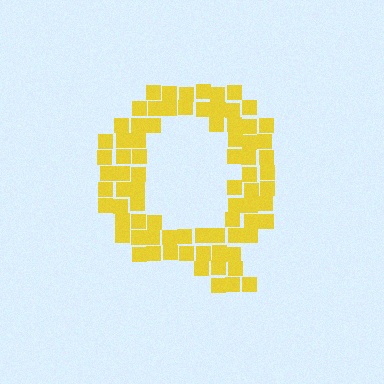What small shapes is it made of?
It is made of small squares.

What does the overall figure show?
The overall figure shows the letter Q.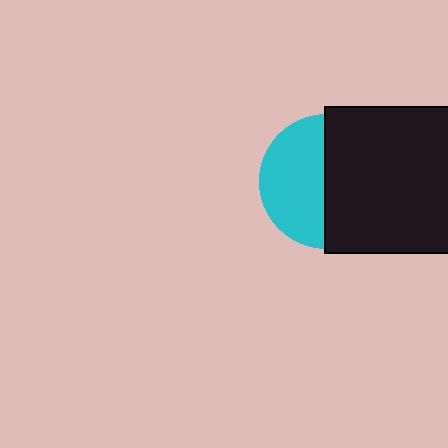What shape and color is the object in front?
The object in front is a black square.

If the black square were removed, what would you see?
You would see the complete cyan circle.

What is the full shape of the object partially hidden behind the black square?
The partially hidden object is a cyan circle.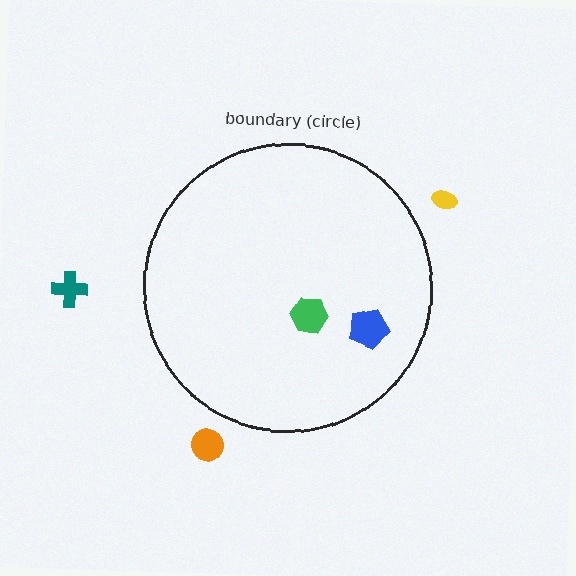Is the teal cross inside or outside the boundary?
Outside.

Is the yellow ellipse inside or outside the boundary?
Outside.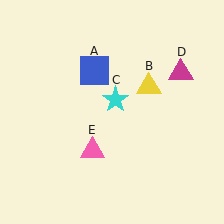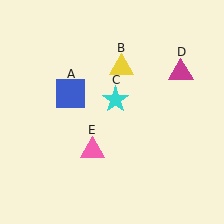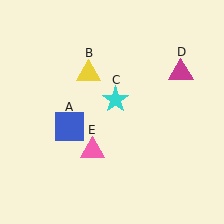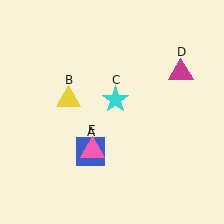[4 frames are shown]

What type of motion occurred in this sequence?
The blue square (object A), yellow triangle (object B) rotated counterclockwise around the center of the scene.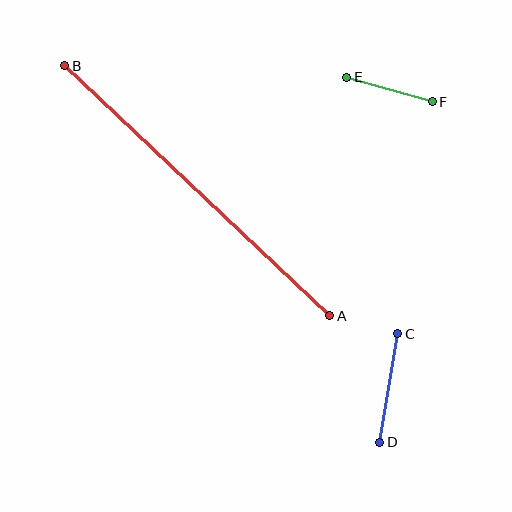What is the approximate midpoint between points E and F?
The midpoint is at approximately (389, 90) pixels.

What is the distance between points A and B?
The distance is approximately 364 pixels.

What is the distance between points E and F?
The distance is approximately 89 pixels.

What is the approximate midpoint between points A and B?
The midpoint is at approximately (197, 191) pixels.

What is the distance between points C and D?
The distance is approximately 110 pixels.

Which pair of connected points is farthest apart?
Points A and B are farthest apart.